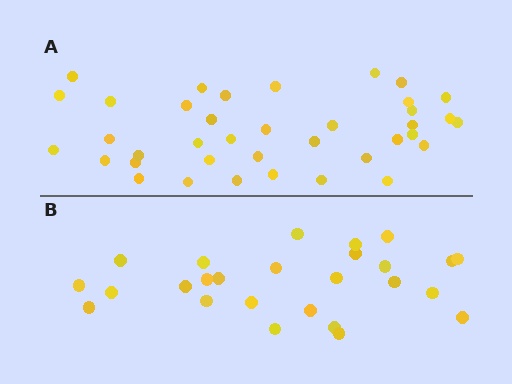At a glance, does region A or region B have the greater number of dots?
Region A (the top region) has more dots.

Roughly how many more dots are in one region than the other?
Region A has roughly 12 or so more dots than region B.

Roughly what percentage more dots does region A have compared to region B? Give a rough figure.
About 45% more.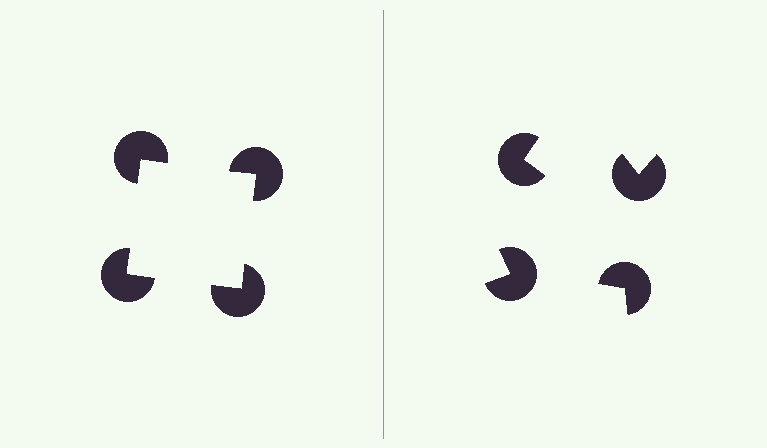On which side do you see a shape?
An illusory square appears on the left side. On the right side the wedge cuts are rotated, so no coherent shape forms.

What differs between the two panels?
The pac-man discs are positioned identically on both sides; only the wedge orientations differ. On the left they align to a square; on the right they are misaligned.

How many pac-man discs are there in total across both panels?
8 — 4 on each side.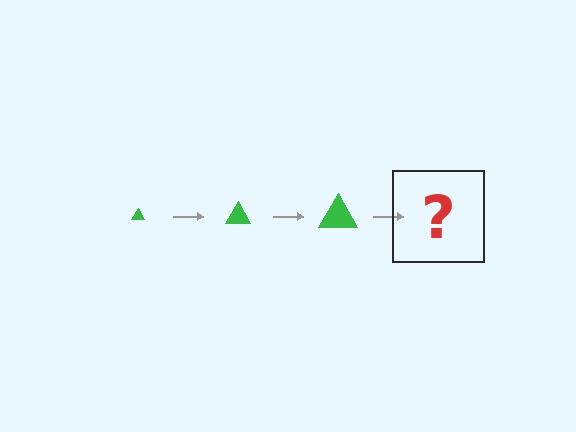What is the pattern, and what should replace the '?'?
The pattern is that the triangle gets progressively larger each step. The '?' should be a green triangle, larger than the previous one.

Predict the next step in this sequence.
The next step is a green triangle, larger than the previous one.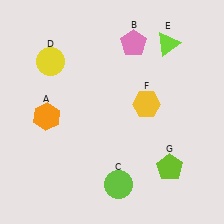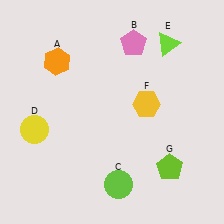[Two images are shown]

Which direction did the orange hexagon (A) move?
The orange hexagon (A) moved up.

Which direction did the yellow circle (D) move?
The yellow circle (D) moved down.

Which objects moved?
The objects that moved are: the orange hexagon (A), the yellow circle (D).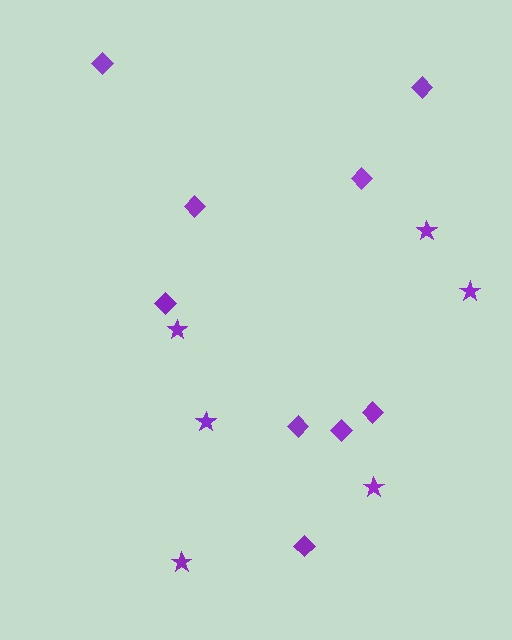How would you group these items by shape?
There are 2 groups: one group of diamonds (9) and one group of stars (6).